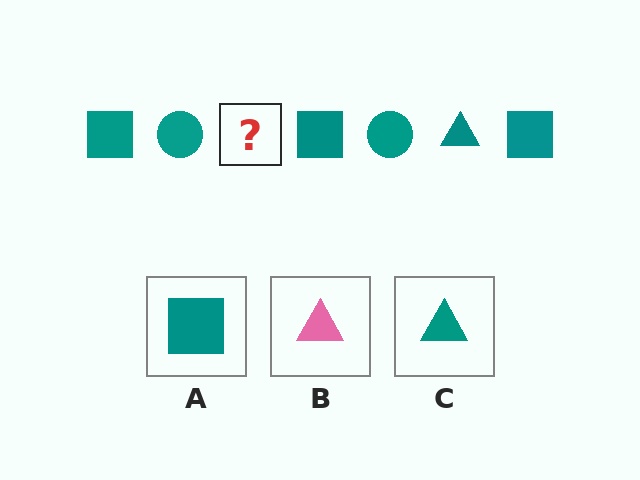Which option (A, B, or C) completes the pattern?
C.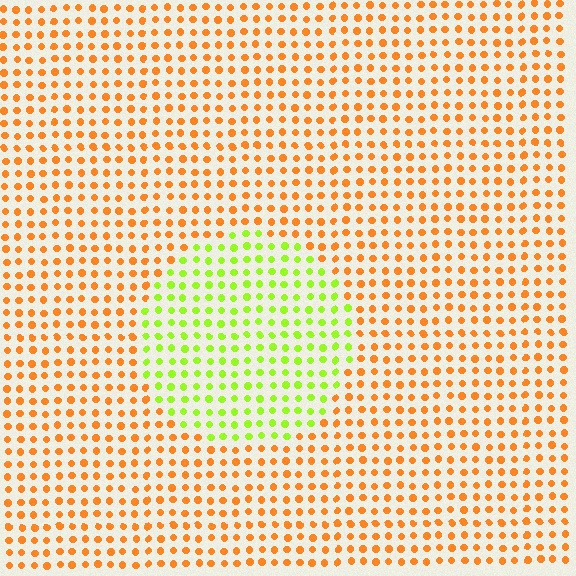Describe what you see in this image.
The image is filled with small orange elements in a uniform arrangement. A circle-shaped region is visible where the elements are tinted to a slightly different hue, forming a subtle color boundary.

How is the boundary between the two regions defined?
The boundary is defined purely by a slight shift in hue (about 61 degrees). Spacing, size, and orientation are identical on both sides.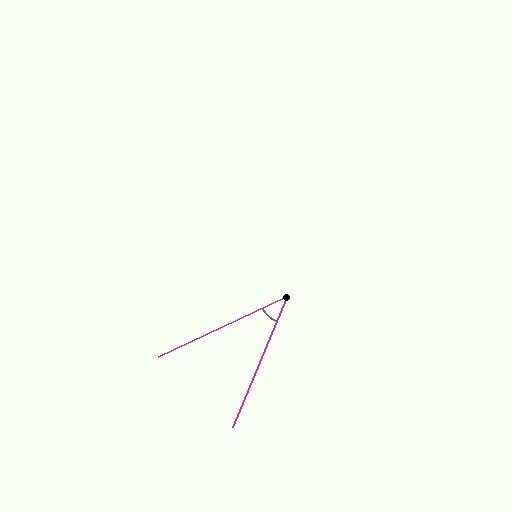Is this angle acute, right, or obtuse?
It is acute.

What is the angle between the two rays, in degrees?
Approximately 42 degrees.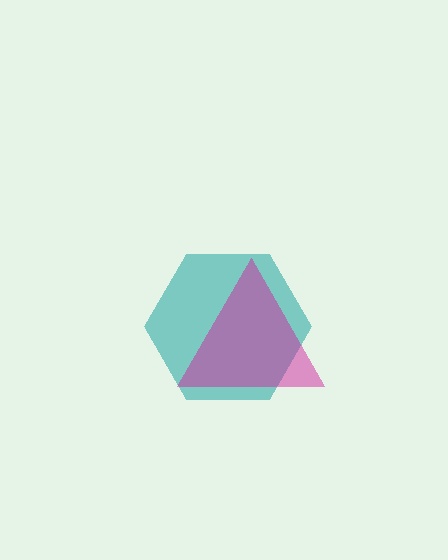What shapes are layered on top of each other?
The layered shapes are: a teal hexagon, a magenta triangle.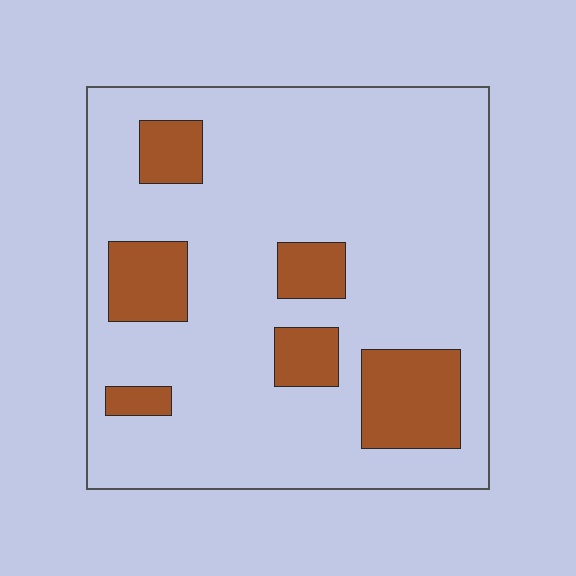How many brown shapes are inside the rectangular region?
6.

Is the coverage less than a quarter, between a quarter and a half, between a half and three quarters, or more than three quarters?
Less than a quarter.